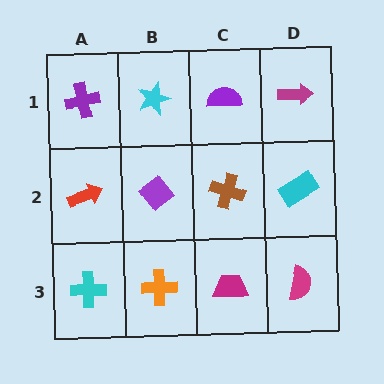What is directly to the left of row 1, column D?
A purple semicircle.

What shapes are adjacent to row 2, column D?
A magenta arrow (row 1, column D), a magenta semicircle (row 3, column D), a brown cross (row 2, column C).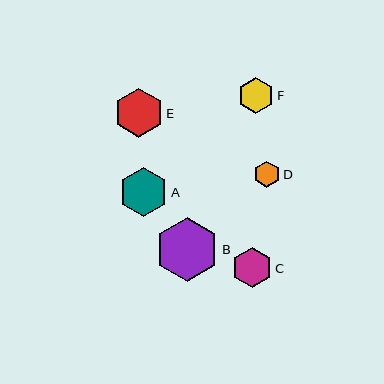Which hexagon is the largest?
Hexagon B is the largest with a size of approximately 64 pixels.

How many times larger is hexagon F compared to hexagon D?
Hexagon F is approximately 1.4 times the size of hexagon D.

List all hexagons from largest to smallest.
From largest to smallest: B, A, E, C, F, D.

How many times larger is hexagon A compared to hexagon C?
Hexagon A is approximately 1.2 times the size of hexagon C.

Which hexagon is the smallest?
Hexagon D is the smallest with a size of approximately 26 pixels.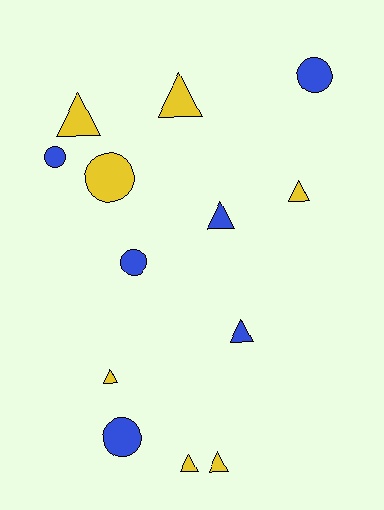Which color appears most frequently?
Yellow, with 7 objects.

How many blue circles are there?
There are 4 blue circles.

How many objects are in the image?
There are 13 objects.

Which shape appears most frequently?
Triangle, with 8 objects.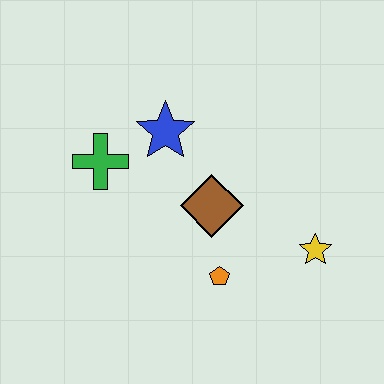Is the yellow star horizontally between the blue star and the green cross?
No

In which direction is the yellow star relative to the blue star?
The yellow star is to the right of the blue star.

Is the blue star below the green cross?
No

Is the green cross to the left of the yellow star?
Yes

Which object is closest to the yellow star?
The orange pentagon is closest to the yellow star.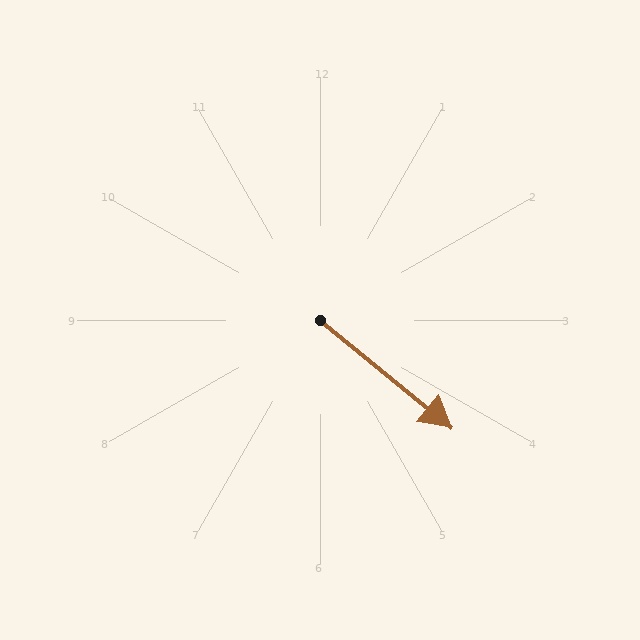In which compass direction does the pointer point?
Southeast.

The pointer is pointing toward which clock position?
Roughly 4 o'clock.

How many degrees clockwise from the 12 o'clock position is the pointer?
Approximately 129 degrees.